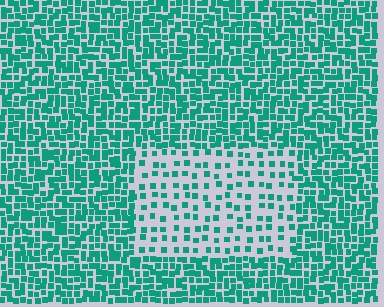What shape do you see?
I see a rectangle.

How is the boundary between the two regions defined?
The boundary is defined by a change in element density (approximately 2.5x ratio). All elements are the same color, size, and shape.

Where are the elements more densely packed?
The elements are more densely packed outside the rectangle boundary.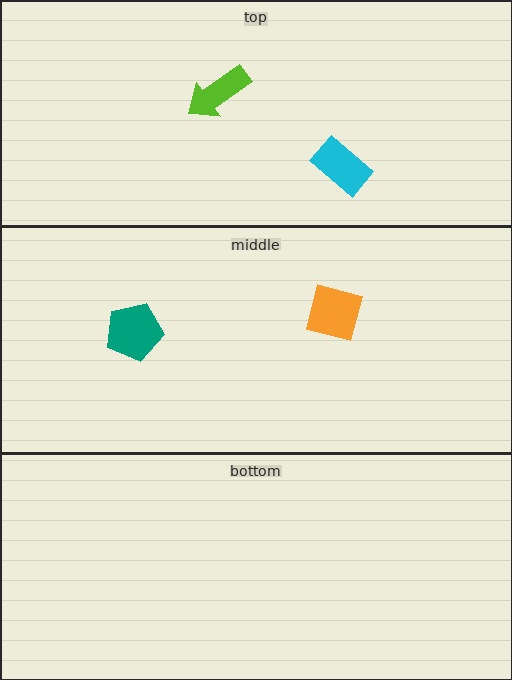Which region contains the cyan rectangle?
The top region.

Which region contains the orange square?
The middle region.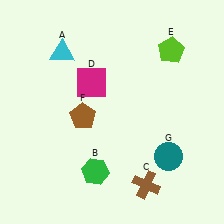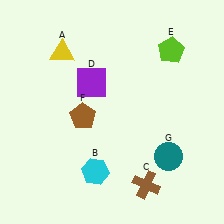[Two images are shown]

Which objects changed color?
A changed from cyan to yellow. B changed from green to cyan. D changed from magenta to purple.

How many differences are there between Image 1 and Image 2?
There are 3 differences between the two images.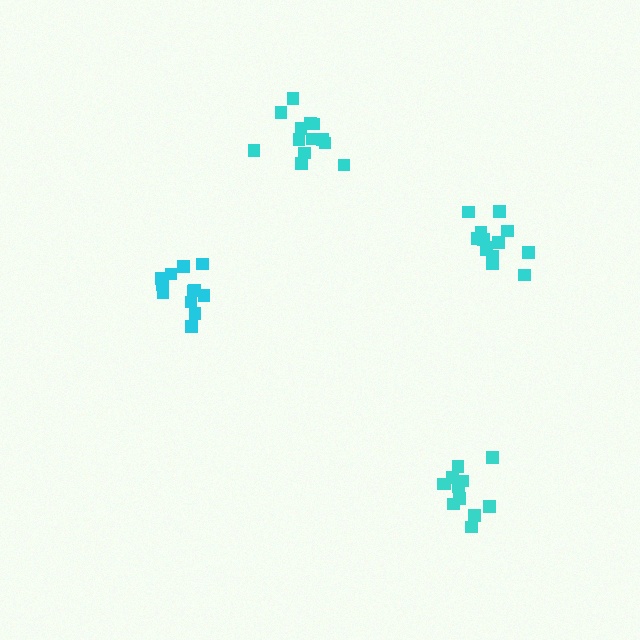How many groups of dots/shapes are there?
There are 4 groups.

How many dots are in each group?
Group 1: 12 dots, Group 2: 13 dots, Group 3: 12 dots, Group 4: 13 dots (50 total).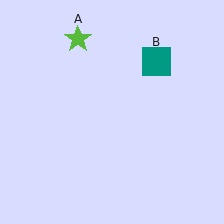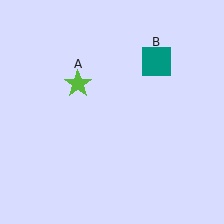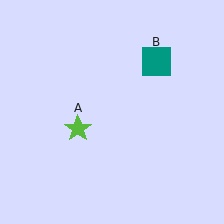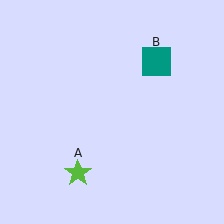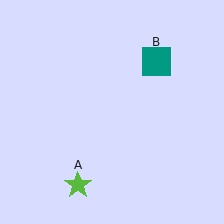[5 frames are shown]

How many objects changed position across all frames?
1 object changed position: lime star (object A).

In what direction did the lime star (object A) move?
The lime star (object A) moved down.